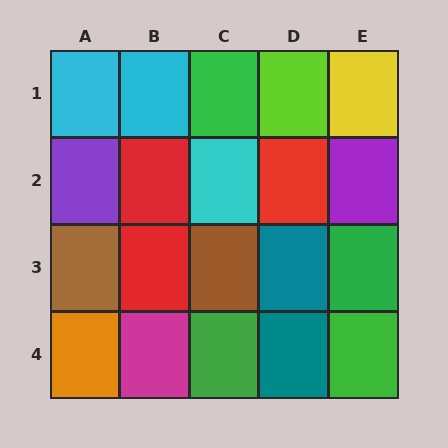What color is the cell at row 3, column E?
Green.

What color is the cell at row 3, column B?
Red.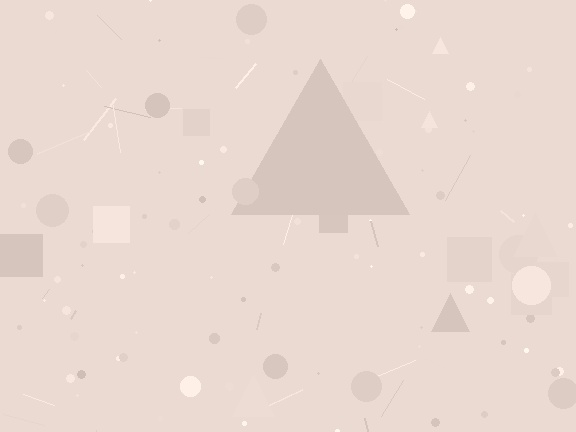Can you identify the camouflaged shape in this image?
The camouflaged shape is a triangle.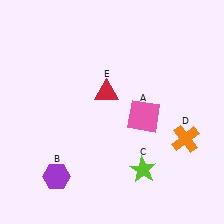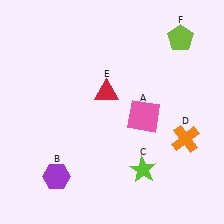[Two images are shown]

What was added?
A lime pentagon (F) was added in Image 2.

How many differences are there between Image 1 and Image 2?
There is 1 difference between the two images.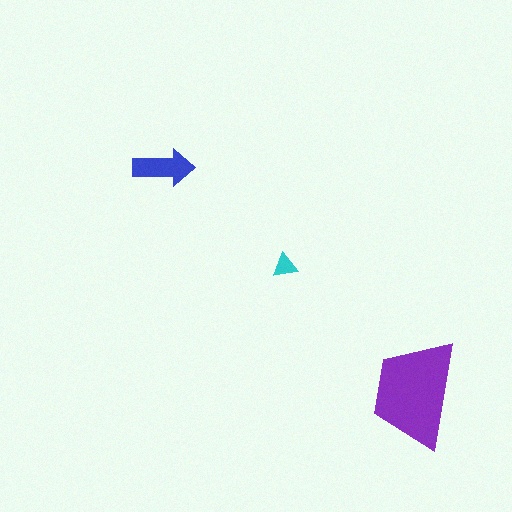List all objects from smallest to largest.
The cyan triangle, the blue arrow, the purple trapezoid.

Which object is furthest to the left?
The blue arrow is leftmost.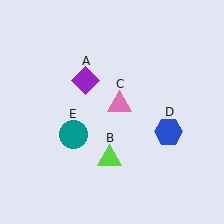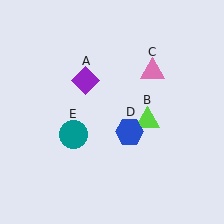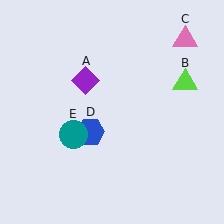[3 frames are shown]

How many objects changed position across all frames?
3 objects changed position: lime triangle (object B), pink triangle (object C), blue hexagon (object D).